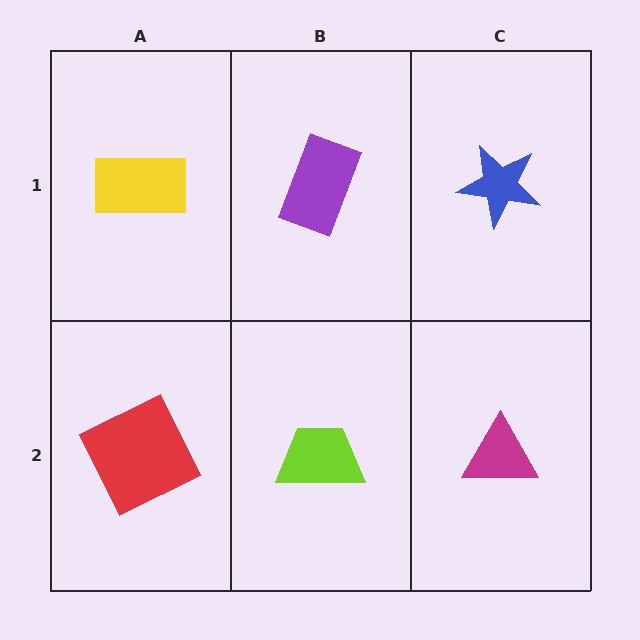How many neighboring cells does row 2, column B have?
3.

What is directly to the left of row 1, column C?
A purple rectangle.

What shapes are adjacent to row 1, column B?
A lime trapezoid (row 2, column B), a yellow rectangle (row 1, column A), a blue star (row 1, column C).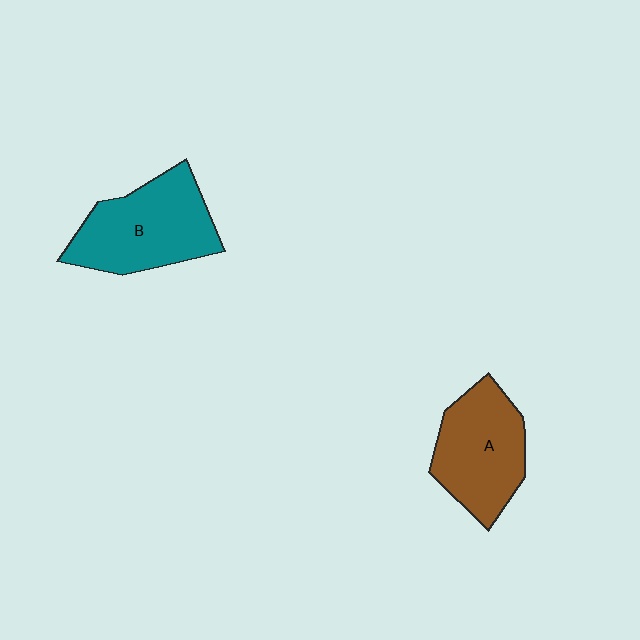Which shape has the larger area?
Shape B (teal).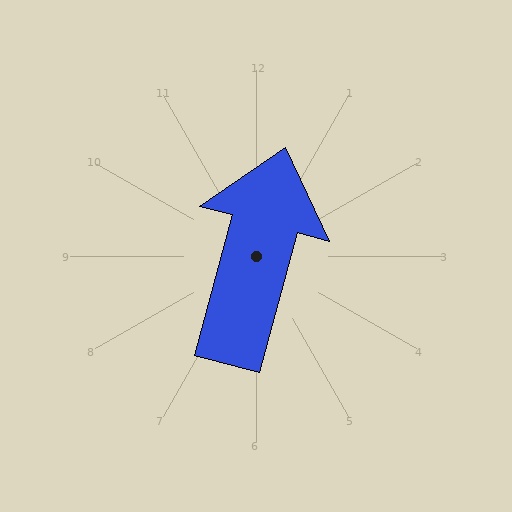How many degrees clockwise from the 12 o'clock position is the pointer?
Approximately 15 degrees.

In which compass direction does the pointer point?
North.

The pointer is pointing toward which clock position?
Roughly 1 o'clock.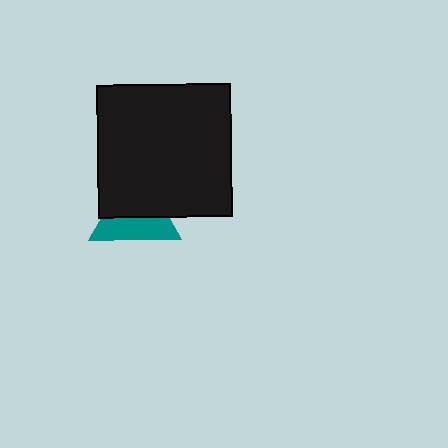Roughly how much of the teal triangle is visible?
About half of it is visible (roughly 46%).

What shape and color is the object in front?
The object in front is a black square.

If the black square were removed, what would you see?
You would see the complete teal triangle.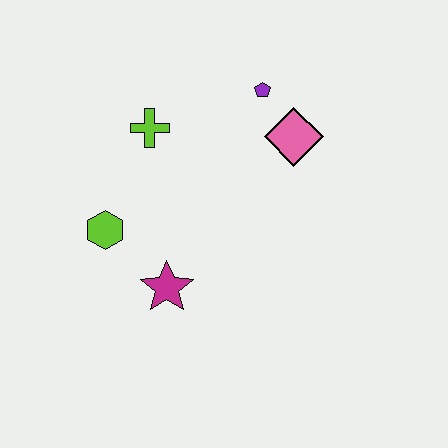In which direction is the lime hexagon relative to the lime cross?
The lime hexagon is below the lime cross.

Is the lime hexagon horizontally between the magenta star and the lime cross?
No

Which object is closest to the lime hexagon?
The magenta star is closest to the lime hexagon.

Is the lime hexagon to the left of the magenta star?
Yes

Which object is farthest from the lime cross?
The magenta star is farthest from the lime cross.